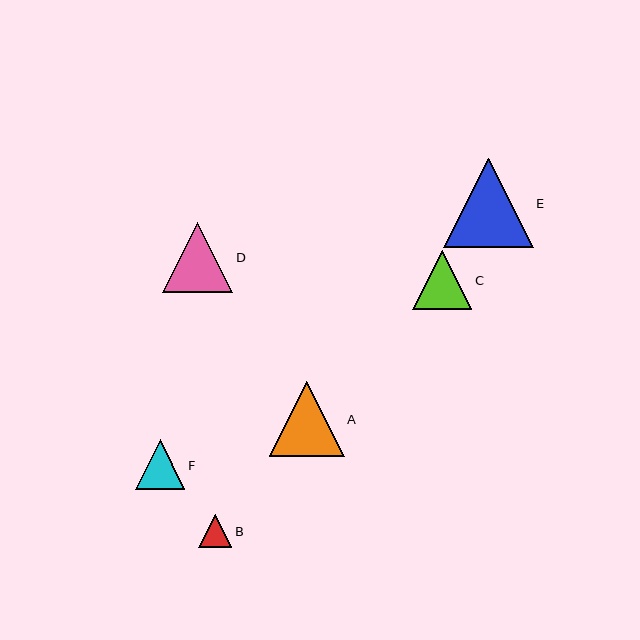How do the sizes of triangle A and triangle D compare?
Triangle A and triangle D are approximately the same size.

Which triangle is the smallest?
Triangle B is the smallest with a size of approximately 33 pixels.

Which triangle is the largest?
Triangle E is the largest with a size of approximately 89 pixels.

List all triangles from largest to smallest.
From largest to smallest: E, A, D, C, F, B.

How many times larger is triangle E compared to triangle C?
Triangle E is approximately 1.5 times the size of triangle C.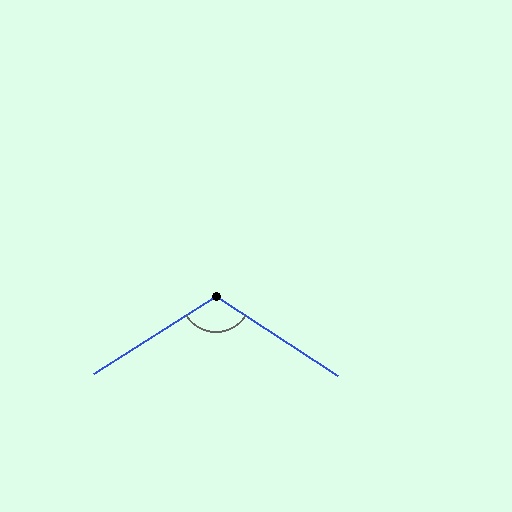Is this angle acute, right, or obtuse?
It is obtuse.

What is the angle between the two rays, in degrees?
Approximately 114 degrees.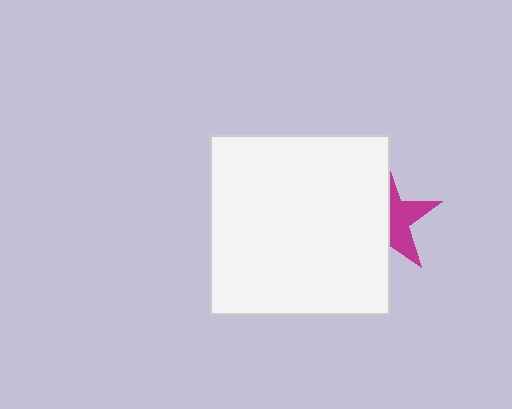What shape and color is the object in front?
The object in front is a white square.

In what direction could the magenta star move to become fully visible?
The magenta star could move right. That would shift it out from behind the white square entirely.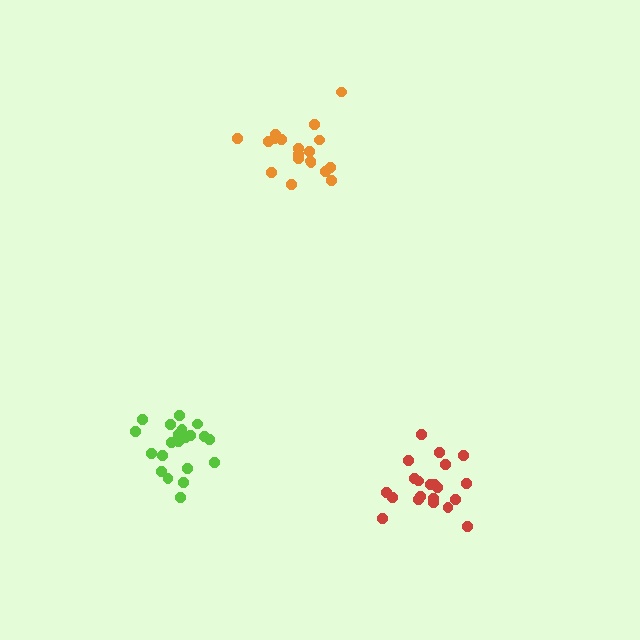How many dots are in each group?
Group 1: 21 dots, Group 2: 19 dots, Group 3: 21 dots (61 total).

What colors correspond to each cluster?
The clusters are colored: red, orange, lime.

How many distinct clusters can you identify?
There are 3 distinct clusters.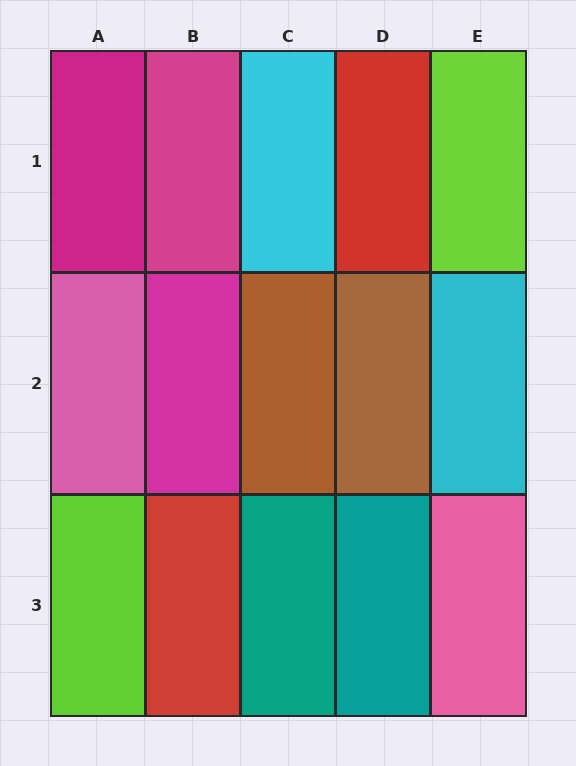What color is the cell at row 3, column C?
Teal.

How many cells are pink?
2 cells are pink.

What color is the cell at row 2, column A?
Pink.